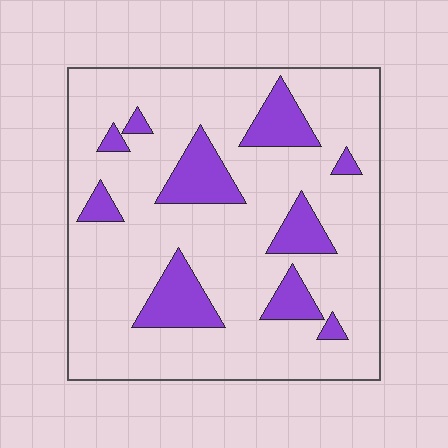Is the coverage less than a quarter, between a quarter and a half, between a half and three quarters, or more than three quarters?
Less than a quarter.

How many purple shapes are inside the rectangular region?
10.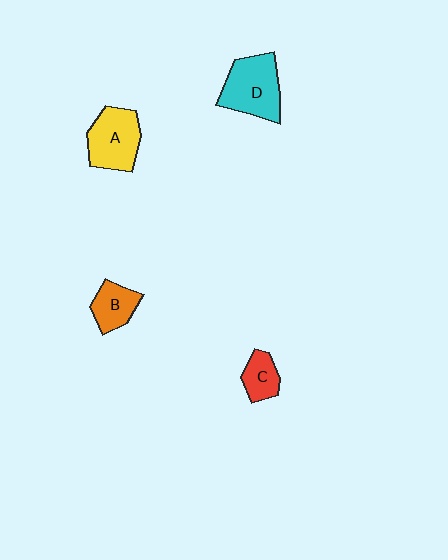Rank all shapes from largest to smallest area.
From largest to smallest: D (cyan), A (yellow), B (orange), C (red).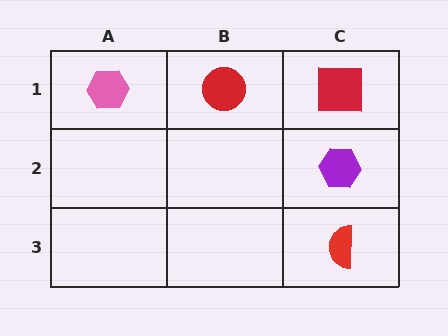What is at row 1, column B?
A red circle.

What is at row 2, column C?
A purple hexagon.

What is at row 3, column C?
A red semicircle.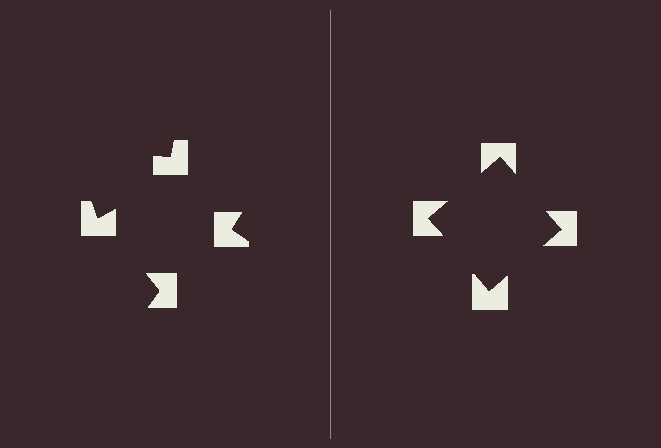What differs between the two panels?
The notched squares are positioned identically on both sides; only the wedge orientations differ. On the right they align to a square; on the left they are misaligned.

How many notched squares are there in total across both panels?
8 — 4 on each side.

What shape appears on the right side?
An illusory square.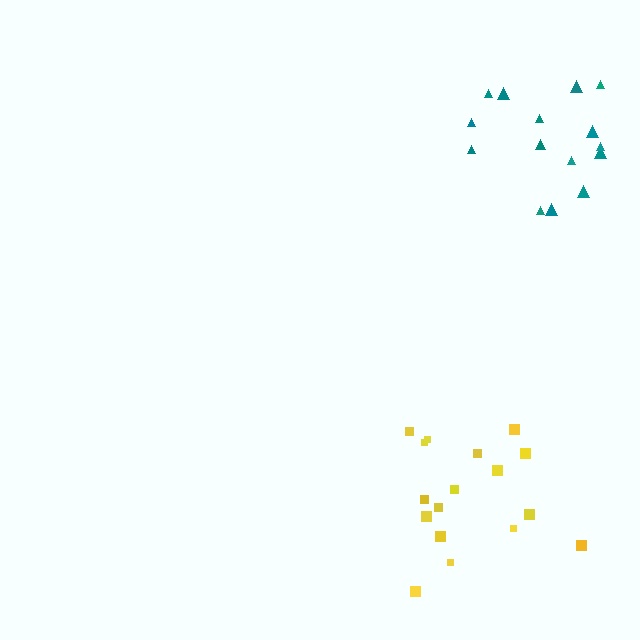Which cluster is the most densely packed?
Yellow.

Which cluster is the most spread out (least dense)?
Teal.